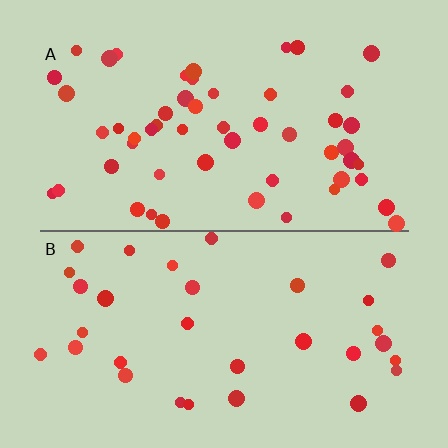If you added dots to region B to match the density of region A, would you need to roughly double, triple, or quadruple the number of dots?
Approximately double.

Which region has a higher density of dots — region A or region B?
A (the top).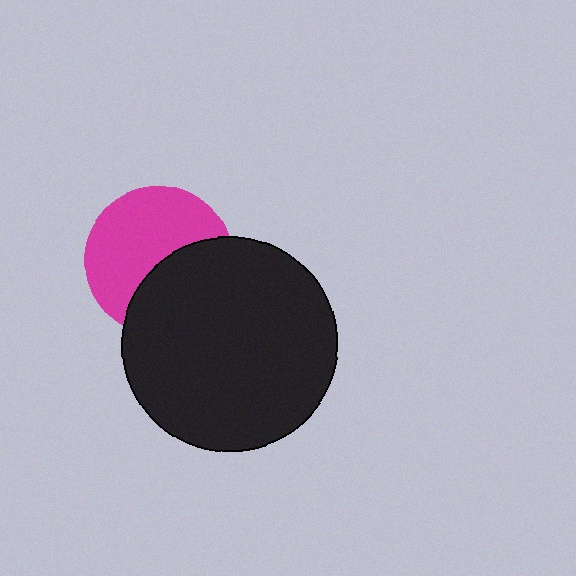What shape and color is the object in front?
The object in front is a black circle.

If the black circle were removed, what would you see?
You would see the complete magenta circle.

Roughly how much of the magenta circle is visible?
About half of it is visible (roughly 59%).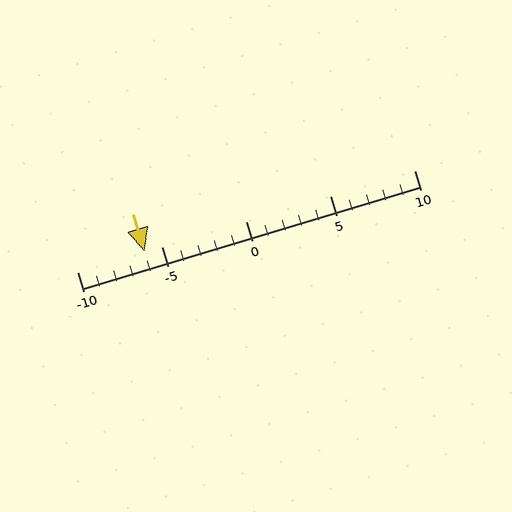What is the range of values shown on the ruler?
The ruler shows values from -10 to 10.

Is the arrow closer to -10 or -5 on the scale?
The arrow is closer to -5.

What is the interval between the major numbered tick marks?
The major tick marks are spaced 5 units apart.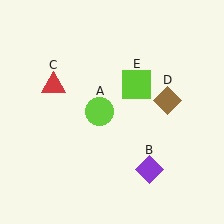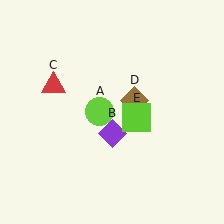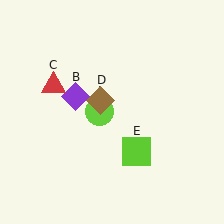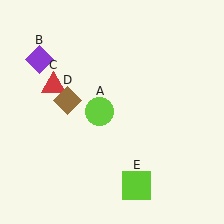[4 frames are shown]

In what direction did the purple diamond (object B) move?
The purple diamond (object B) moved up and to the left.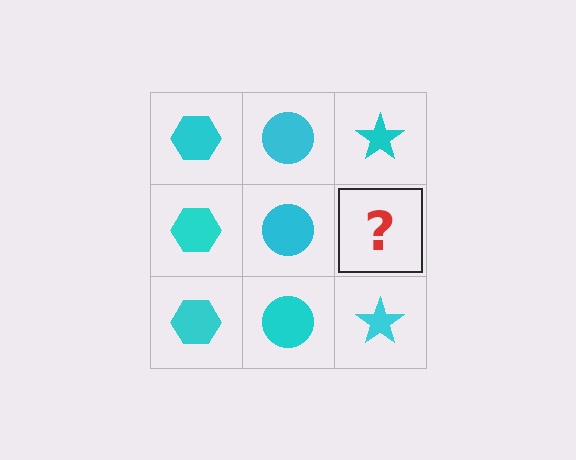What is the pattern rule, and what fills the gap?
The rule is that each column has a consistent shape. The gap should be filled with a cyan star.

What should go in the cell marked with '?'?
The missing cell should contain a cyan star.